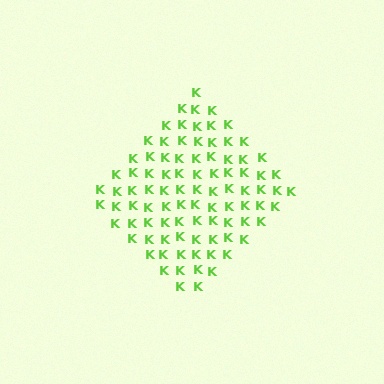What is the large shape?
The large shape is a diamond.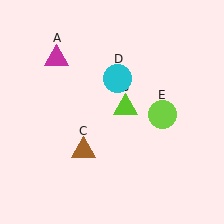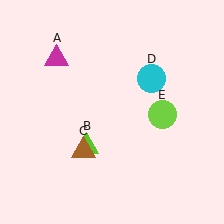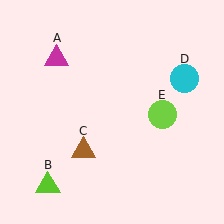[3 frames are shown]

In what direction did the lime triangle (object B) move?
The lime triangle (object B) moved down and to the left.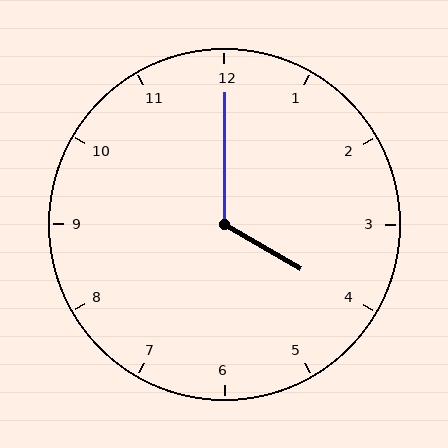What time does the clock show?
4:00.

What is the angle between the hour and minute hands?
Approximately 120 degrees.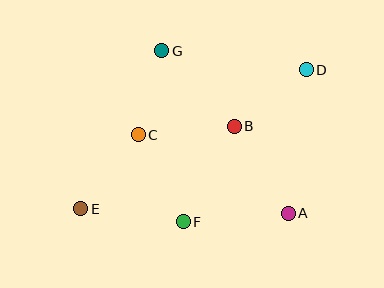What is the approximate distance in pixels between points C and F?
The distance between C and F is approximately 98 pixels.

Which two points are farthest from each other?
Points D and E are farthest from each other.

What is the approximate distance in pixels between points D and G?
The distance between D and G is approximately 146 pixels.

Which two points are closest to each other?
Points C and G are closest to each other.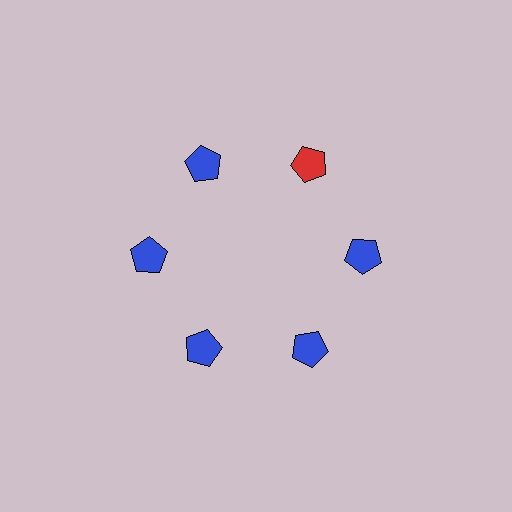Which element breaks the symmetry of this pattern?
The red pentagon at roughly the 1 o'clock position breaks the symmetry. All other shapes are blue pentagons.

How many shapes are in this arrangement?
There are 6 shapes arranged in a ring pattern.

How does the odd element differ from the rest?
It has a different color: red instead of blue.